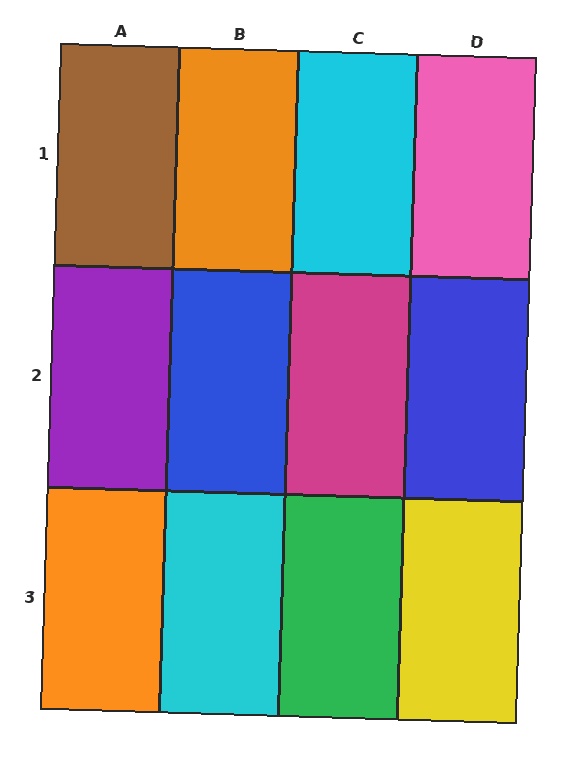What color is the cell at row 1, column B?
Orange.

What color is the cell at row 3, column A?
Orange.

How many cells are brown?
1 cell is brown.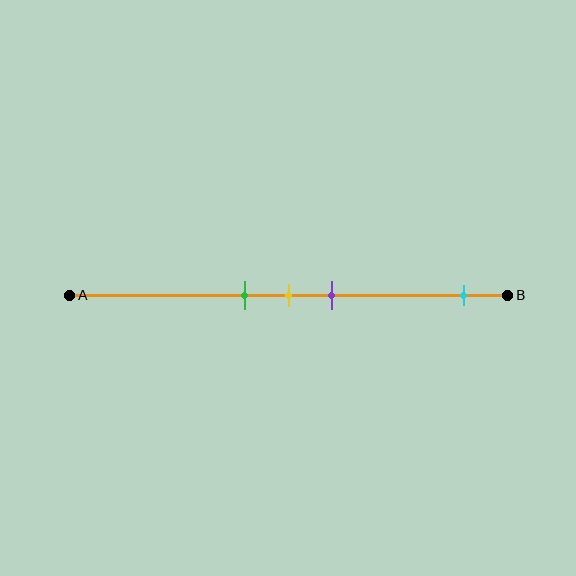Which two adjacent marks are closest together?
The green and yellow marks are the closest adjacent pair.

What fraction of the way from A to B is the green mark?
The green mark is approximately 40% (0.4) of the way from A to B.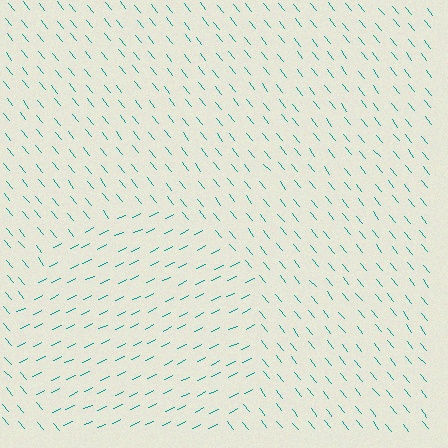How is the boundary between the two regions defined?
The boundary is defined purely by a change in line orientation (approximately 77 degrees difference). All lines are the same color and thickness.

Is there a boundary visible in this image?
Yes, there is a texture boundary formed by a change in line orientation.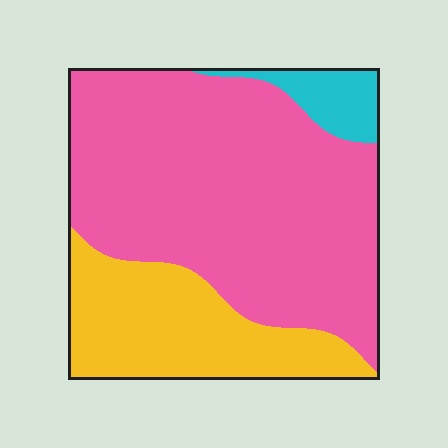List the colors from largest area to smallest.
From largest to smallest: pink, yellow, cyan.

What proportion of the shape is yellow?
Yellow takes up about one quarter (1/4) of the shape.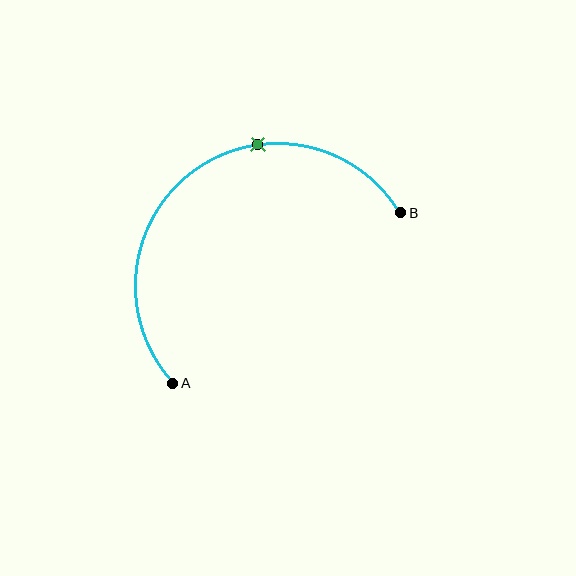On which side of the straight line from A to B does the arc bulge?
The arc bulges above and to the left of the straight line connecting A and B.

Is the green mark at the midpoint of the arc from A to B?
No. The green mark lies on the arc but is closer to endpoint B. The arc midpoint would be at the point on the curve equidistant along the arc from both A and B.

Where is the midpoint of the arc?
The arc midpoint is the point on the curve farthest from the straight line joining A and B. It sits above and to the left of that line.